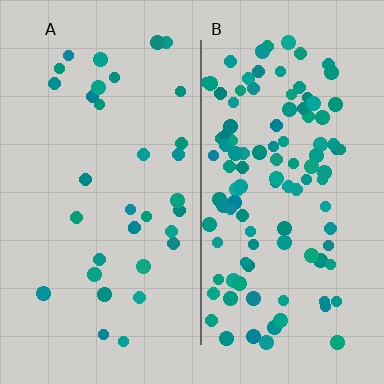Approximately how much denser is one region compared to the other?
Approximately 3.4× — region B over region A.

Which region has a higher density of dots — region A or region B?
B (the right).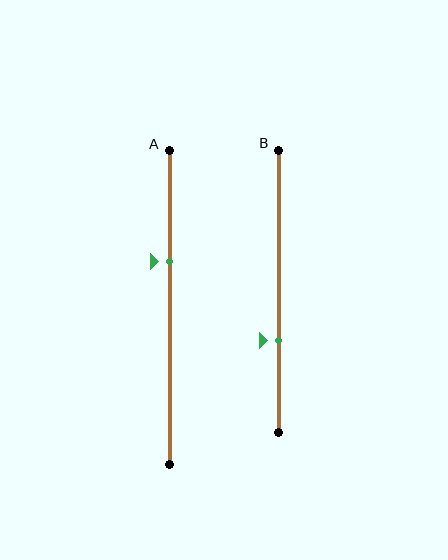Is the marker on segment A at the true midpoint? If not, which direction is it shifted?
No, the marker on segment A is shifted upward by about 15% of the segment length.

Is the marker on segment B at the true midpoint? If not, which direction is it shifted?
No, the marker on segment B is shifted downward by about 17% of the segment length.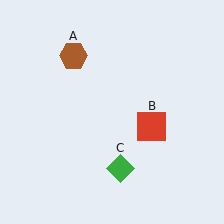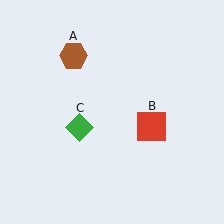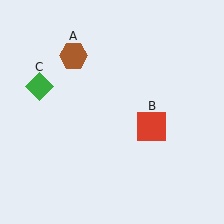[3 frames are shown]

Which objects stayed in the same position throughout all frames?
Brown hexagon (object A) and red square (object B) remained stationary.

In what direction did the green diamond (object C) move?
The green diamond (object C) moved up and to the left.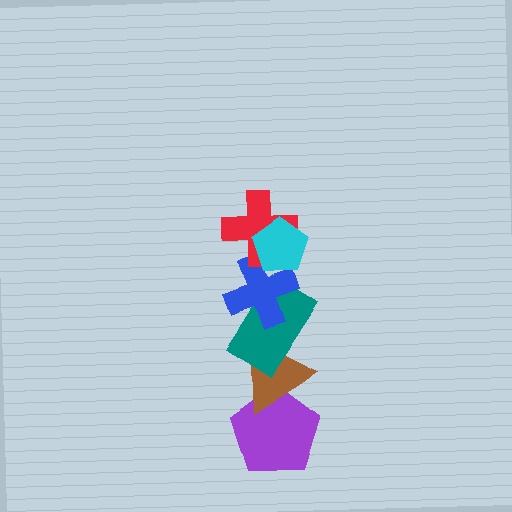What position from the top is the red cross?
The red cross is 2nd from the top.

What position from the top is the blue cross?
The blue cross is 3rd from the top.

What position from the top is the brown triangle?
The brown triangle is 5th from the top.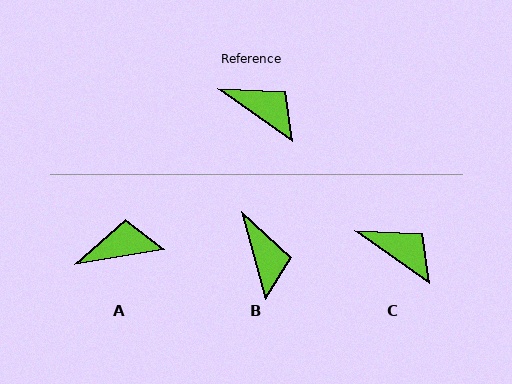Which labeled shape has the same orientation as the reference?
C.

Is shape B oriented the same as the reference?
No, it is off by about 40 degrees.